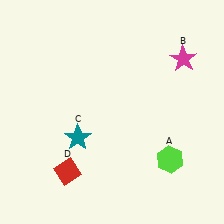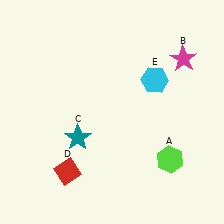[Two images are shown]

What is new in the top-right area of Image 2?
A cyan hexagon (E) was added in the top-right area of Image 2.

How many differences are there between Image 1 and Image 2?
There is 1 difference between the two images.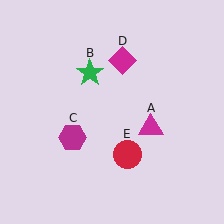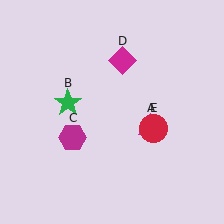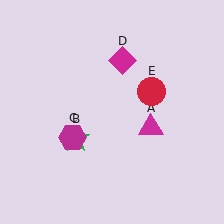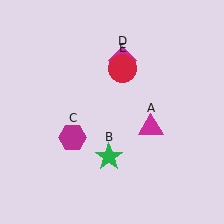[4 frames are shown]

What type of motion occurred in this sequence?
The green star (object B), red circle (object E) rotated counterclockwise around the center of the scene.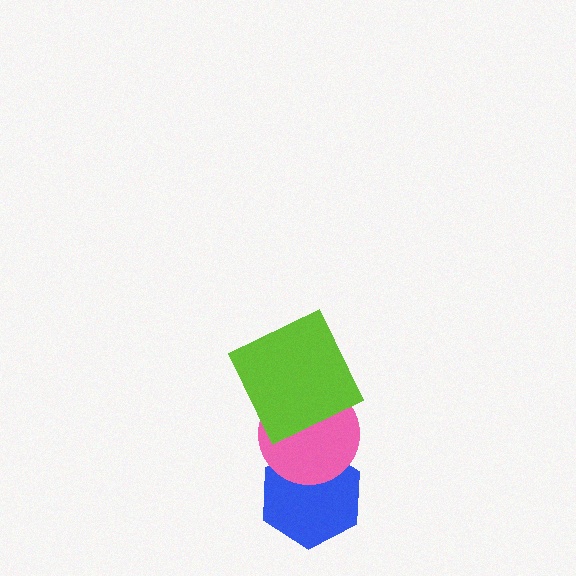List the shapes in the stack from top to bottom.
From top to bottom: the lime square, the pink circle, the blue hexagon.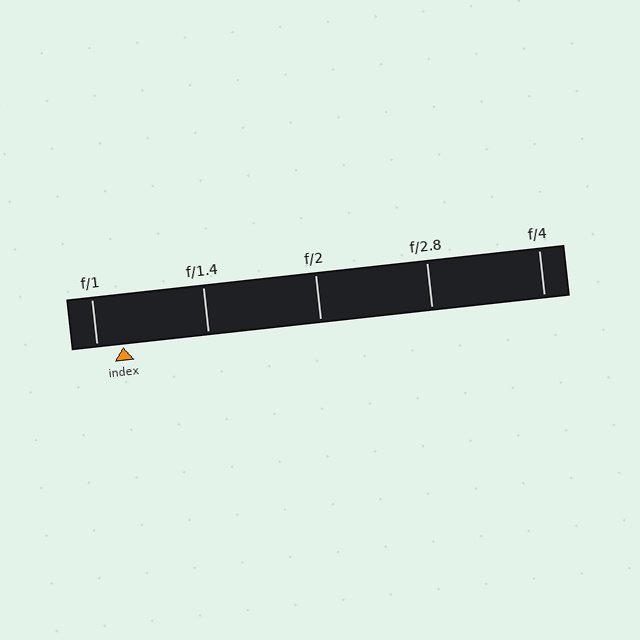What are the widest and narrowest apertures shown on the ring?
The widest aperture shown is f/1 and the narrowest is f/4.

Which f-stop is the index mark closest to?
The index mark is closest to f/1.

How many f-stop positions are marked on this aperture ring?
There are 5 f-stop positions marked.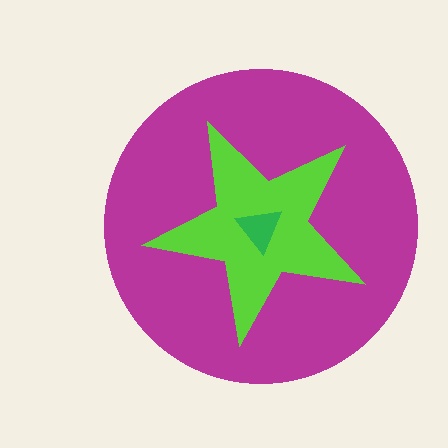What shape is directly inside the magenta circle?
The lime star.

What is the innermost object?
The green triangle.